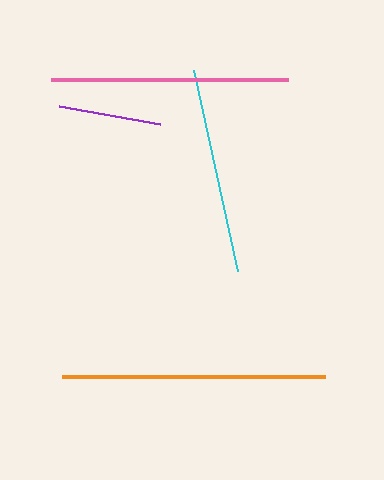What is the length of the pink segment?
The pink segment is approximately 237 pixels long.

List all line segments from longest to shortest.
From longest to shortest: orange, pink, cyan, purple.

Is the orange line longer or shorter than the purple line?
The orange line is longer than the purple line.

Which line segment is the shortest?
The purple line is the shortest at approximately 102 pixels.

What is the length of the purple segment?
The purple segment is approximately 102 pixels long.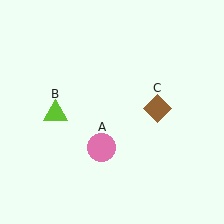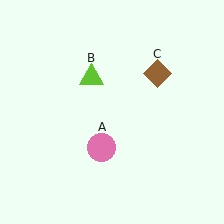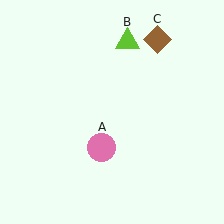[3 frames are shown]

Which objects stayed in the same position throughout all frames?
Pink circle (object A) remained stationary.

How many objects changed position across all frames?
2 objects changed position: lime triangle (object B), brown diamond (object C).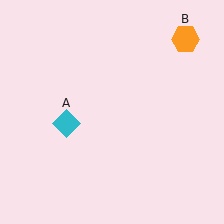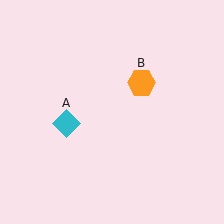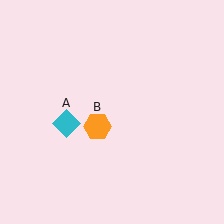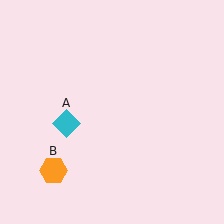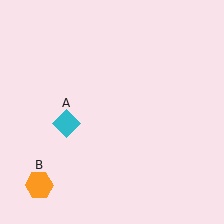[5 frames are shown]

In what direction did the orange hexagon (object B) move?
The orange hexagon (object B) moved down and to the left.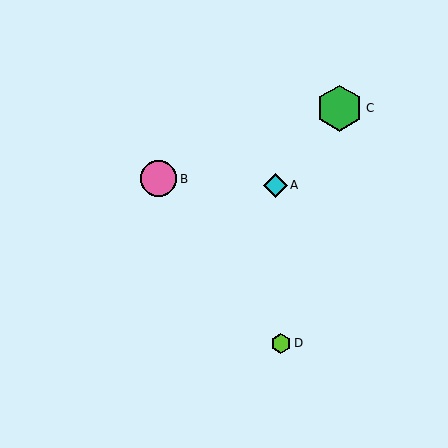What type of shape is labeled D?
Shape D is a lime hexagon.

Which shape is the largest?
The green hexagon (labeled C) is the largest.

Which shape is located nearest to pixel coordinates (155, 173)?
The pink circle (labeled B) at (159, 179) is nearest to that location.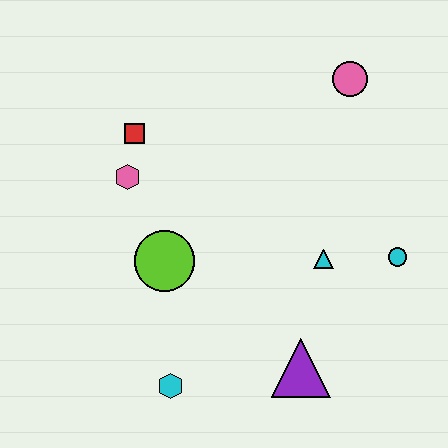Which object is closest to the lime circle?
The pink hexagon is closest to the lime circle.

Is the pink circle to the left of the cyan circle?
Yes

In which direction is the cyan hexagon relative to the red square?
The cyan hexagon is below the red square.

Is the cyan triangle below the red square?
Yes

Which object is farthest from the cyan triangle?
The red square is farthest from the cyan triangle.